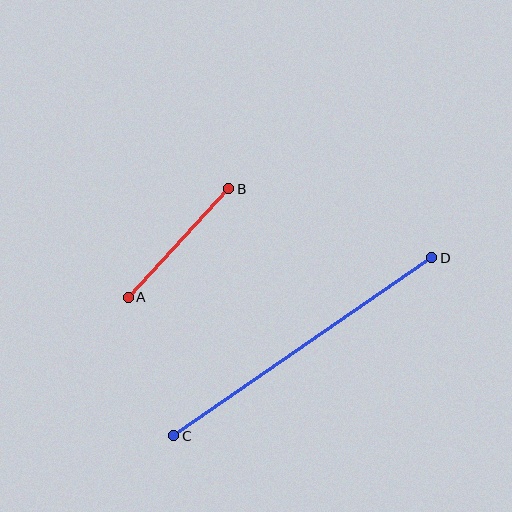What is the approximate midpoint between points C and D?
The midpoint is at approximately (303, 347) pixels.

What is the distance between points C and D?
The distance is approximately 313 pixels.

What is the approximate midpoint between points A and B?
The midpoint is at approximately (179, 243) pixels.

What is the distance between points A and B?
The distance is approximately 148 pixels.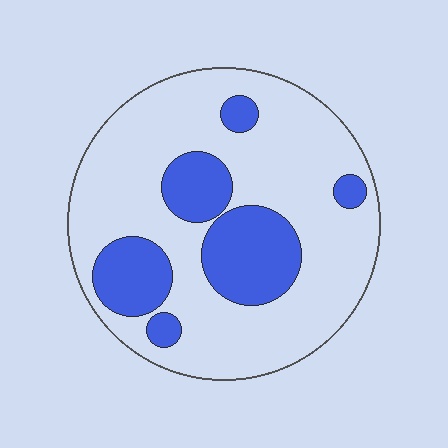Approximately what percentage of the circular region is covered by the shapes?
Approximately 25%.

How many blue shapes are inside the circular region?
6.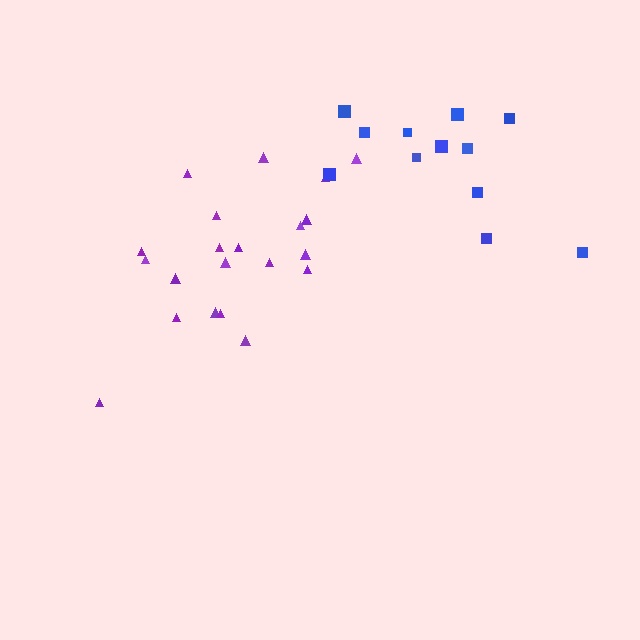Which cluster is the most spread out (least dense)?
Blue.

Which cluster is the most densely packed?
Purple.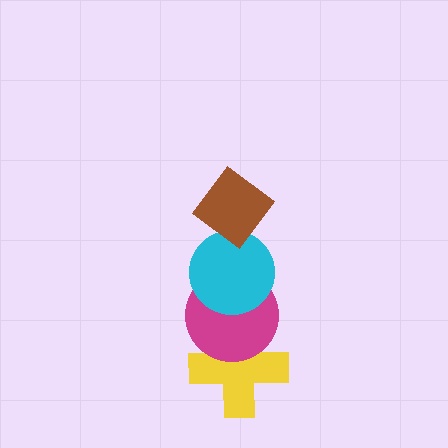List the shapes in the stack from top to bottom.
From top to bottom: the brown diamond, the cyan circle, the magenta circle, the yellow cross.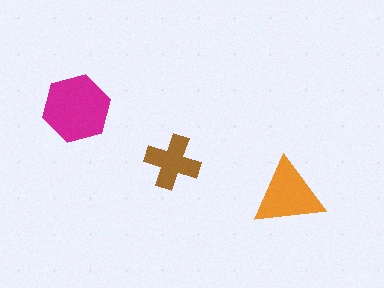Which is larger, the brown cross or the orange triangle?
The orange triangle.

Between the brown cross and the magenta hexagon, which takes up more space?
The magenta hexagon.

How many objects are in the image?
There are 3 objects in the image.